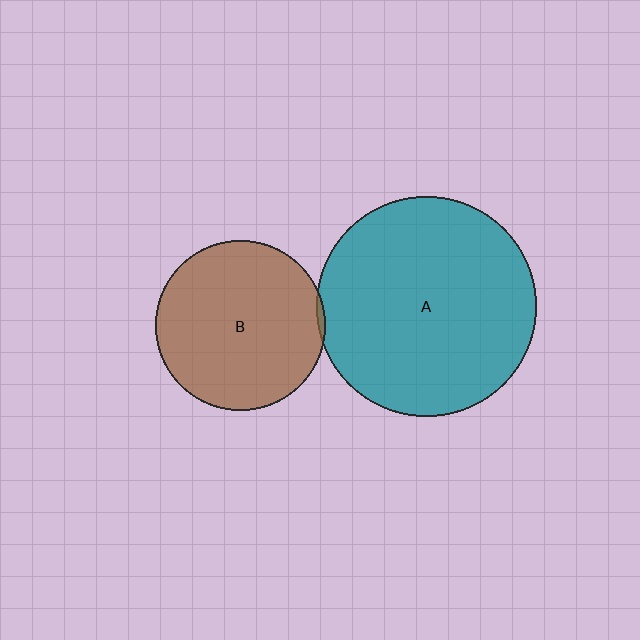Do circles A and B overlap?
Yes.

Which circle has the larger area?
Circle A (teal).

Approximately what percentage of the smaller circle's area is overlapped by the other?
Approximately 5%.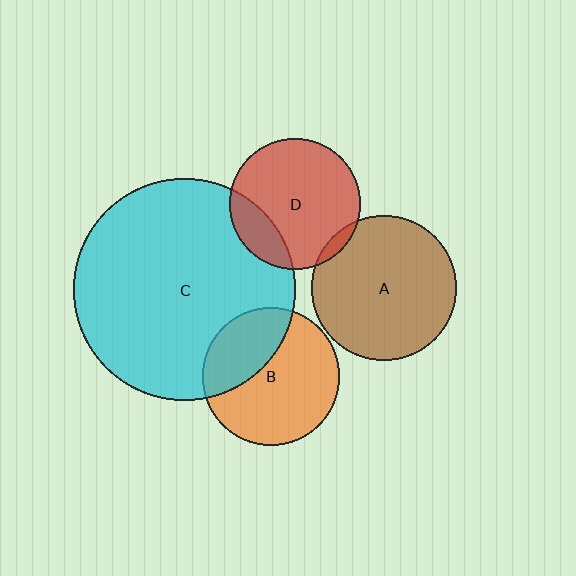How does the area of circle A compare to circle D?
Approximately 1.2 times.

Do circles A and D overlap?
Yes.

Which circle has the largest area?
Circle C (cyan).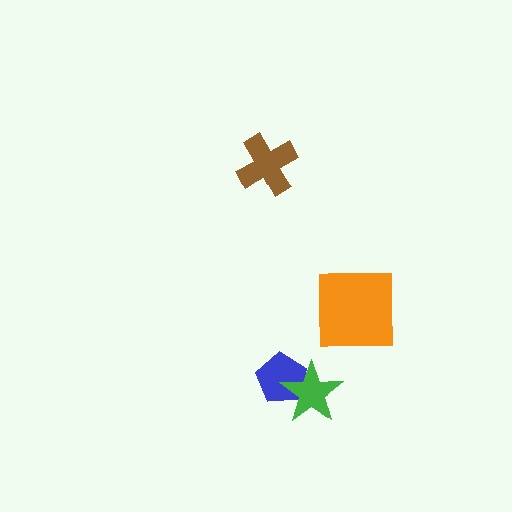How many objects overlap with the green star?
1 object overlaps with the green star.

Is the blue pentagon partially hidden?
Yes, it is partially covered by another shape.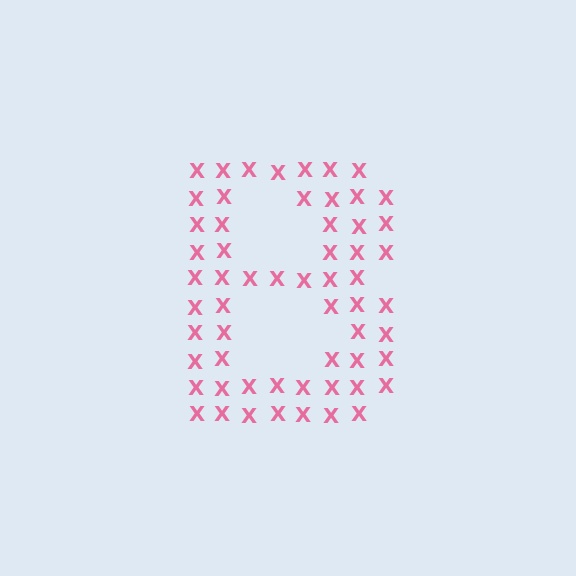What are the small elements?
The small elements are letter X's.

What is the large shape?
The large shape is the letter B.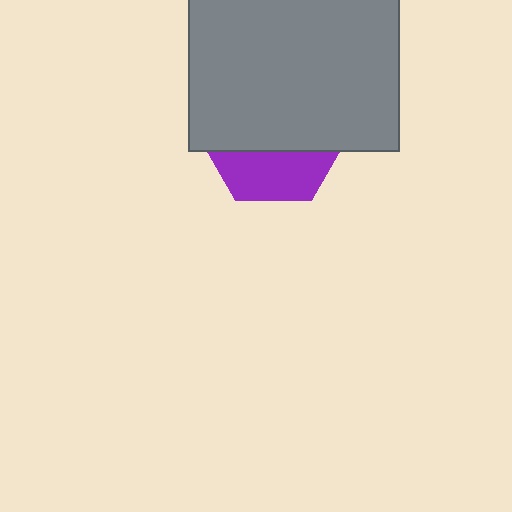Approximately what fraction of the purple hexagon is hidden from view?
Roughly 66% of the purple hexagon is hidden behind the gray square.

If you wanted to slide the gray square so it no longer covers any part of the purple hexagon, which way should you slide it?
Slide it up — that is the most direct way to separate the two shapes.